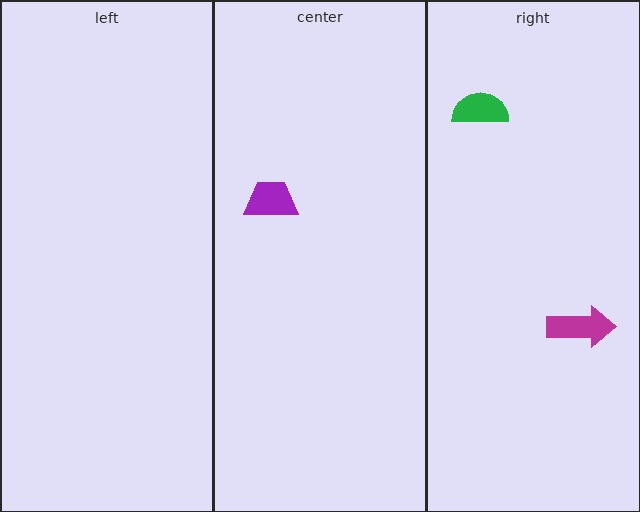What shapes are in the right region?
The green semicircle, the magenta arrow.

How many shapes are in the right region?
2.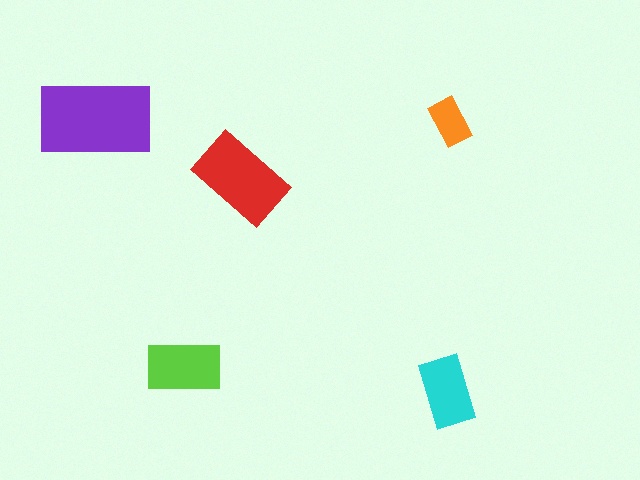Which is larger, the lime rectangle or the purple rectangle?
The purple one.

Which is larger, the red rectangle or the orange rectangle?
The red one.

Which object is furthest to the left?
The purple rectangle is leftmost.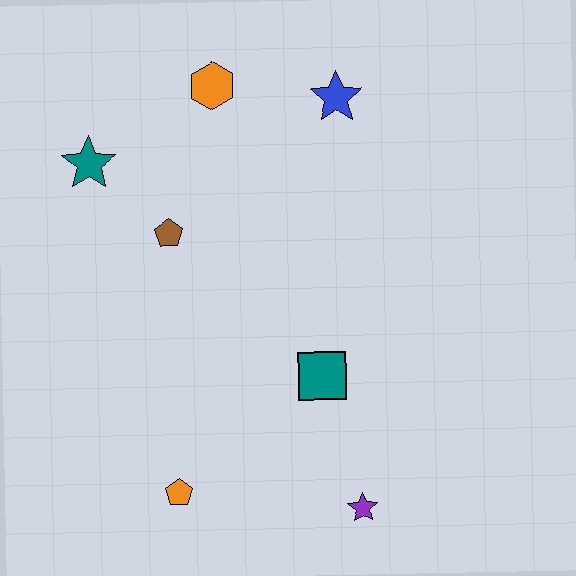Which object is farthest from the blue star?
The orange pentagon is farthest from the blue star.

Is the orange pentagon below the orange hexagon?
Yes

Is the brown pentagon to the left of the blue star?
Yes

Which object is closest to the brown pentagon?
The teal star is closest to the brown pentagon.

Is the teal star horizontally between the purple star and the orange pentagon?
No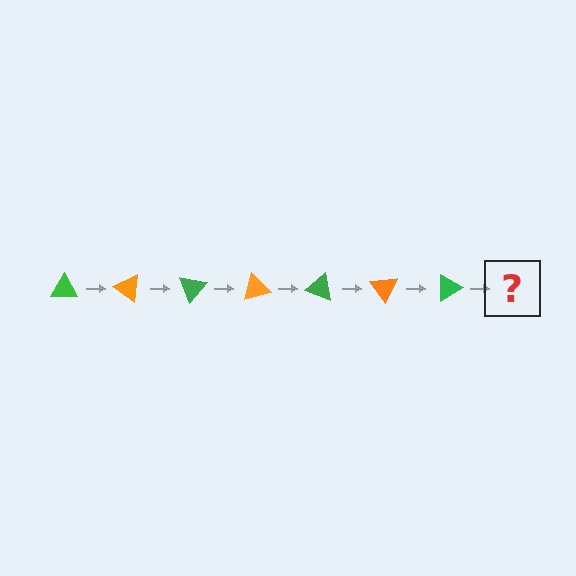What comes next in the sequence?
The next element should be an orange triangle, rotated 245 degrees from the start.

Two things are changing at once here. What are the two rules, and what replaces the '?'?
The two rules are that it rotates 35 degrees each step and the color cycles through green and orange. The '?' should be an orange triangle, rotated 245 degrees from the start.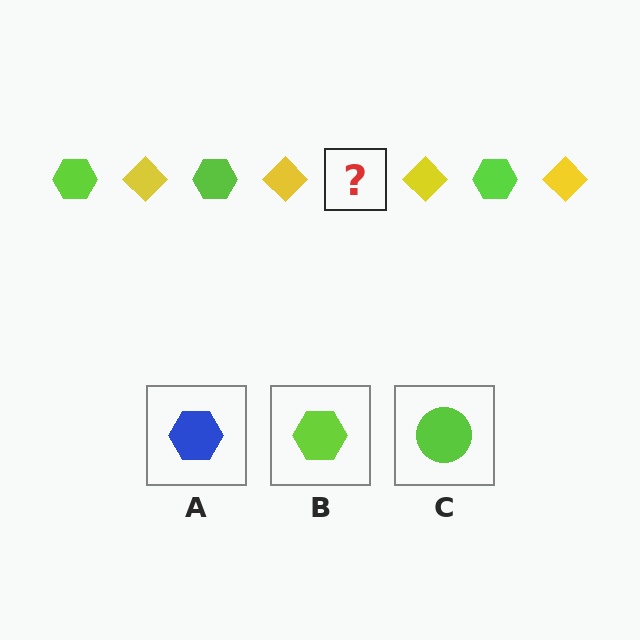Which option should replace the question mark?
Option B.